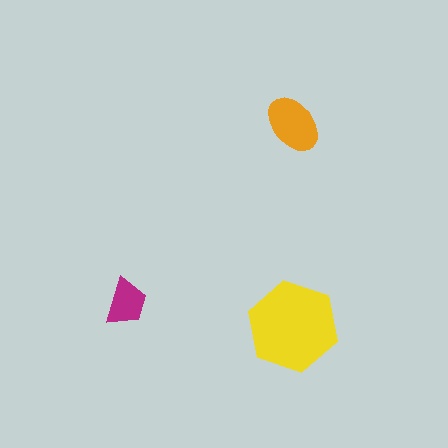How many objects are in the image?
There are 3 objects in the image.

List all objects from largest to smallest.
The yellow hexagon, the orange ellipse, the magenta trapezoid.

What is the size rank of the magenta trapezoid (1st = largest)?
3rd.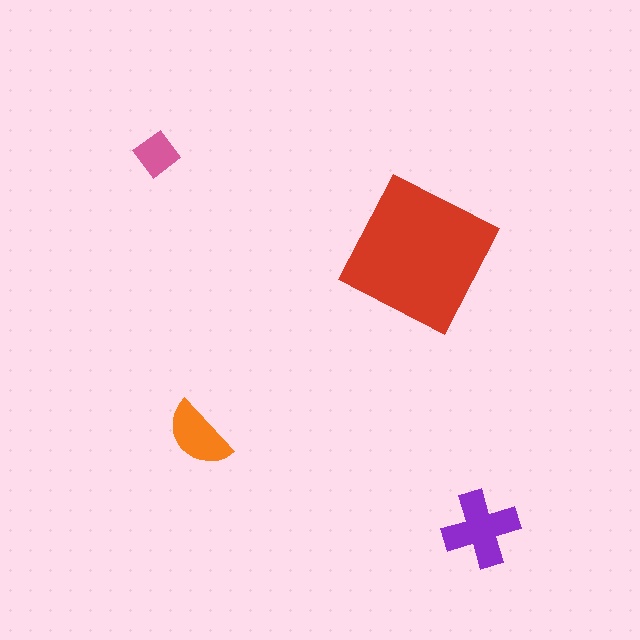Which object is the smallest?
The pink diamond.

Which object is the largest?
The red square.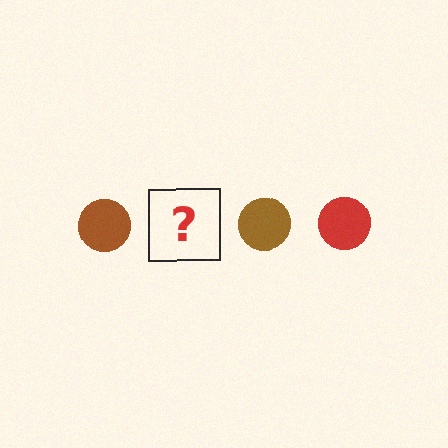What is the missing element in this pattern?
The missing element is a red circle.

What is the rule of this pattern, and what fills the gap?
The rule is that the pattern cycles through brown, red circles. The gap should be filled with a red circle.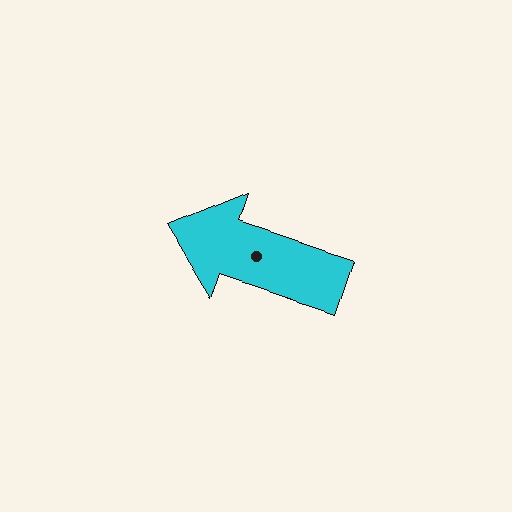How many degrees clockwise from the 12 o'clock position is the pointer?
Approximately 288 degrees.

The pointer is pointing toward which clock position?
Roughly 10 o'clock.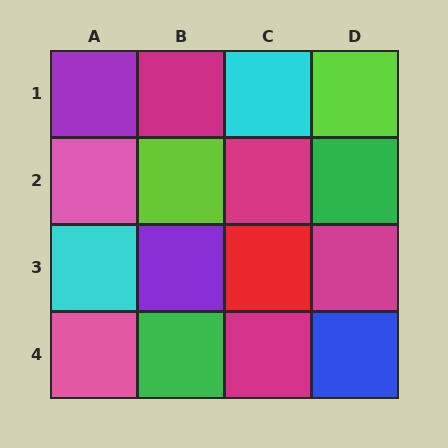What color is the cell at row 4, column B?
Green.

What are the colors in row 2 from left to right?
Pink, lime, magenta, green.